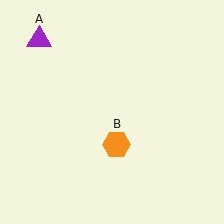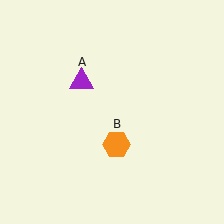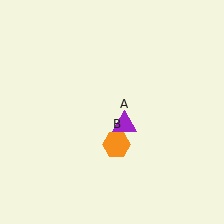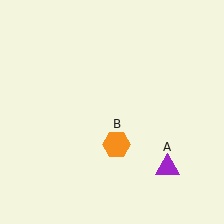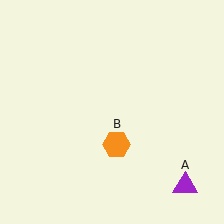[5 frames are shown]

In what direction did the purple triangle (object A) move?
The purple triangle (object A) moved down and to the right.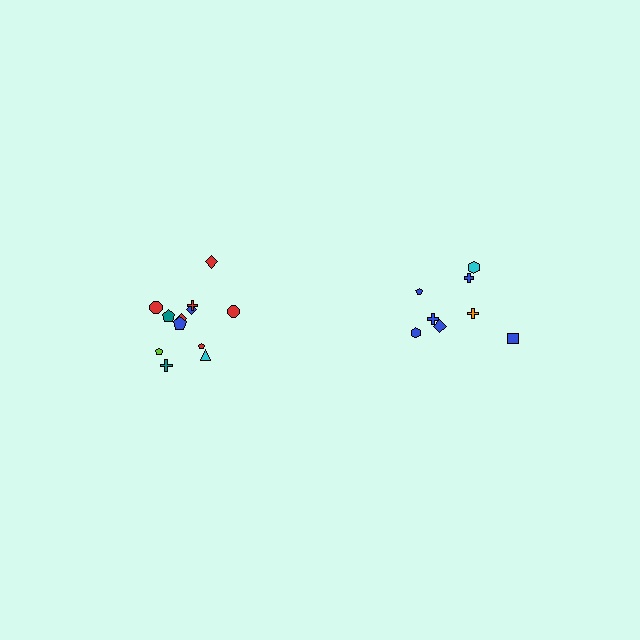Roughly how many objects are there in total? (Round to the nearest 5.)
Roughly 20 objects in total.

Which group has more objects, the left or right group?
The left group.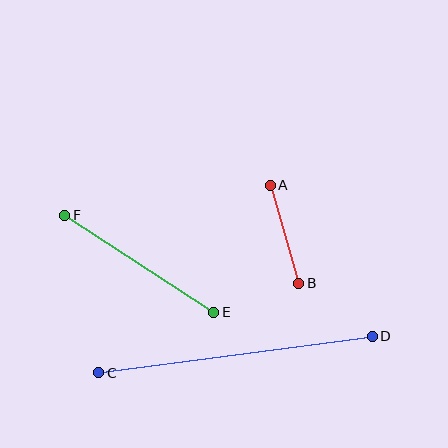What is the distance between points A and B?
The distance is approximately 102 pixels.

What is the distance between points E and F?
The distance is approximately 178 pixels.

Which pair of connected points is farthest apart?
Points C and D are farthest apart.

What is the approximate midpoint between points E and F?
The midpoint is at approximately (139, 264) pixels.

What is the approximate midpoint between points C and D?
The midpoint is at approximately (235, 354) pixels.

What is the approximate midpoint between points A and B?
The midpoint is at approximately (284, 234) pixels.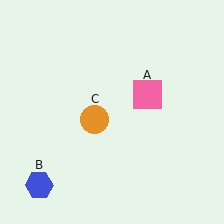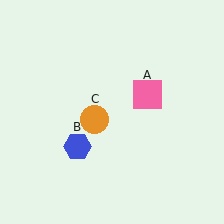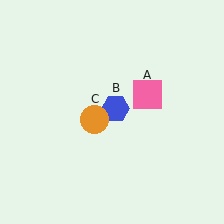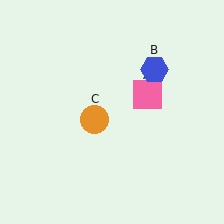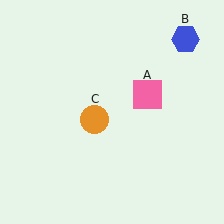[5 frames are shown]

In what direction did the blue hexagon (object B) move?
The blue hexagon (object B) moved up and to the right.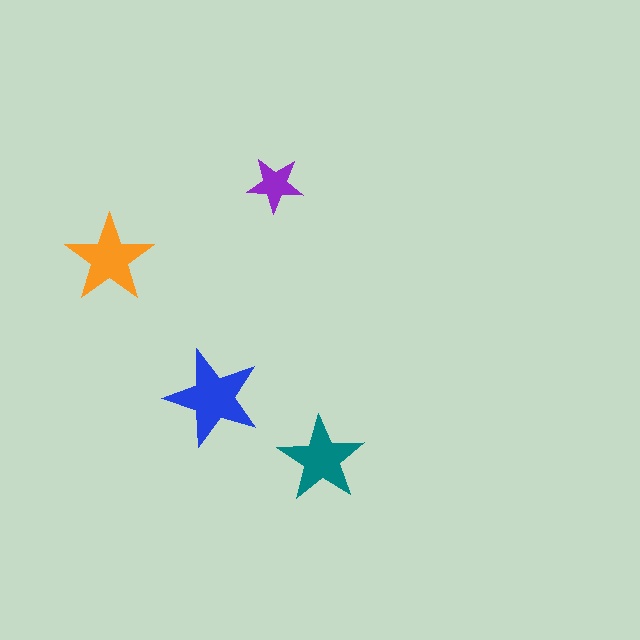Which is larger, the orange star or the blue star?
The blue one.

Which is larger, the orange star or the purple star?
The orange one.